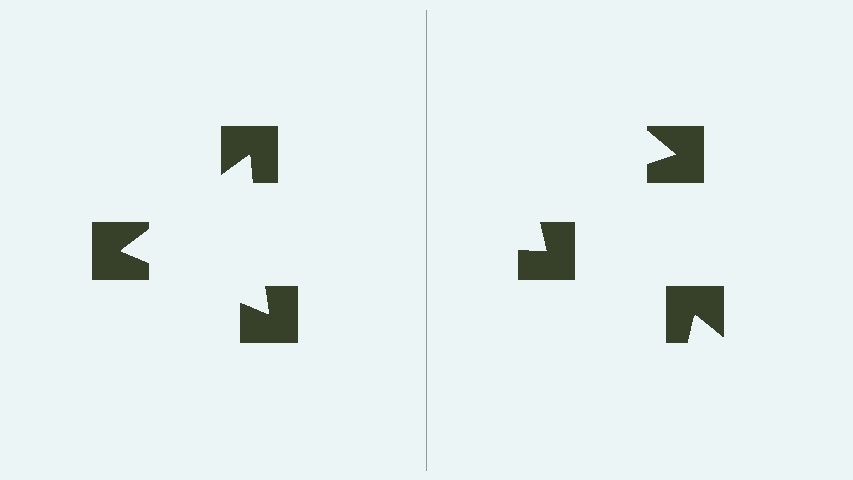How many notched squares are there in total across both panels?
6 — 3 on each side.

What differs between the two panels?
The notched squares are positioned identically on both sides; only the wedge orientations differ. On the left they align to a triangle; on the right they are misaligned.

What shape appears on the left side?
An illusory triangle.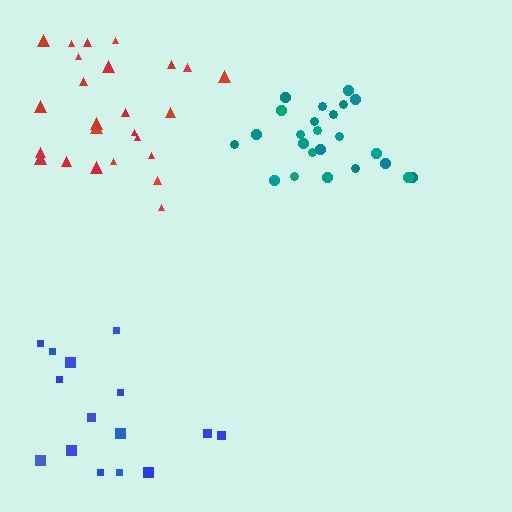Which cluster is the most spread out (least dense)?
Blue.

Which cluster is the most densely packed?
Teal.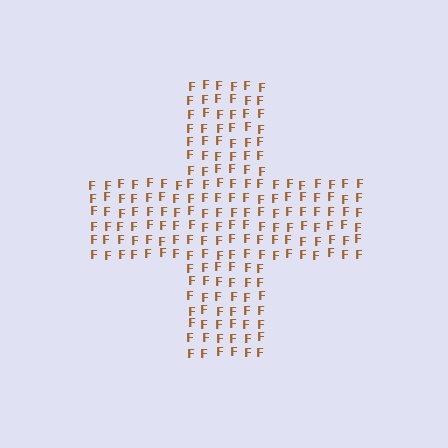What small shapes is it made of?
It is made of small letter F's.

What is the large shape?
The large shape is a cross.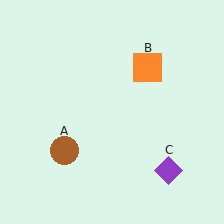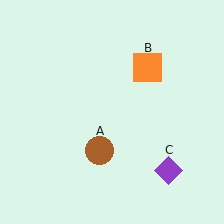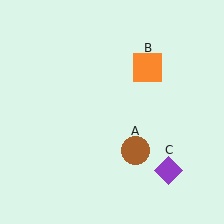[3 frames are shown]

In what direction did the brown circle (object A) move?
The brown circle (object A) moved right.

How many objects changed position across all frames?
1 object changed position: brown circle (object A).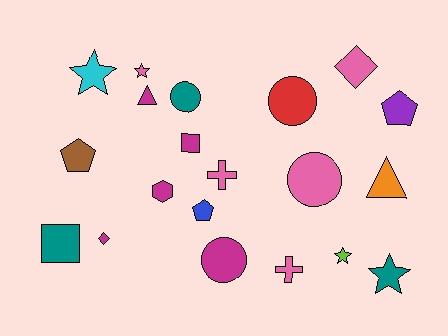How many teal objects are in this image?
There are 3 teal objects.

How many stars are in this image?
There are 4 stars.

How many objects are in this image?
There are 20 objects.